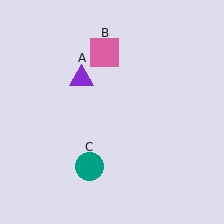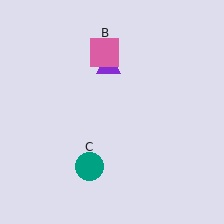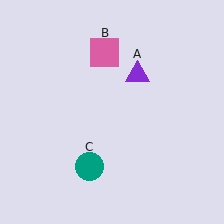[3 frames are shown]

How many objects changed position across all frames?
1 object changed position: purple triangle (object A).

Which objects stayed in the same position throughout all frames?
Pink square (object B) and teal circle (object C) remained stationary.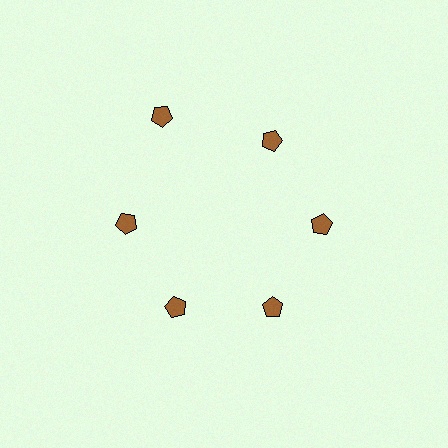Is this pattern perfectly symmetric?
No. The 6 brown pentagons are arranged in a ring, but one element near the 11 o'clock position is pushed outward from the center, breaking the 6-fold rotational symmetry.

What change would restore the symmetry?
The symmetry would be restored by moving it inward, back onto the ring so that all 6 pentagons sit at equal angles and equal distance from the center.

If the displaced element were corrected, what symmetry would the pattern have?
It would have 6-fold rotational symmetry — the pattern would map onto itself every 60 degrees.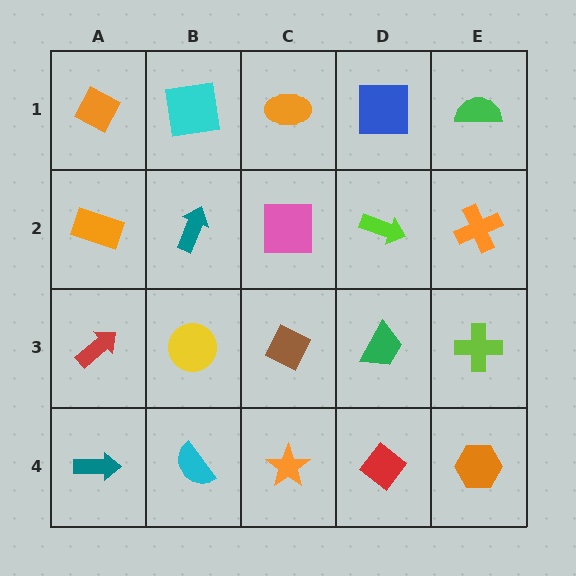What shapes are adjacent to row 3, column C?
A pink square (row 2, column C), an orange star (row 4, column C), a yellow circle (row 3, column B), a green trapezoid (row 3, column D).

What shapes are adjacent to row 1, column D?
A lime arrow (row 2, column D), an orange ellipse (row 1, column C), a green semicircle (row 1, column E).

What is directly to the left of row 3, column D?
A brown diamond.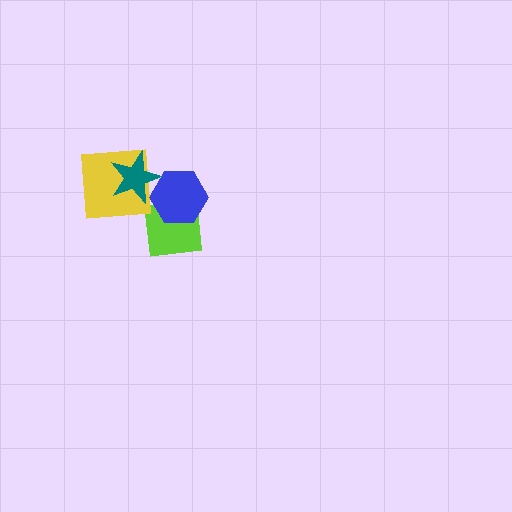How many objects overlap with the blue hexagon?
2 objects overlap with the blue hexagon.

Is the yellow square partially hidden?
Yes, it is partially covered by another shape.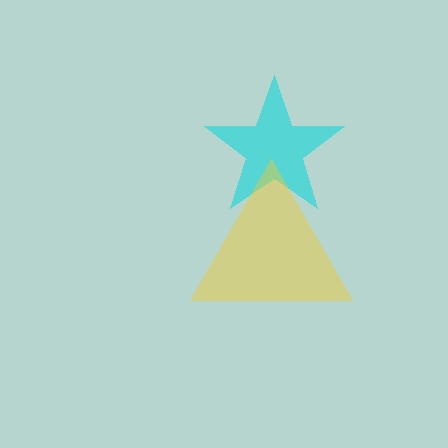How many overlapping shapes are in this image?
There are 2 overlapping shapes in the image.